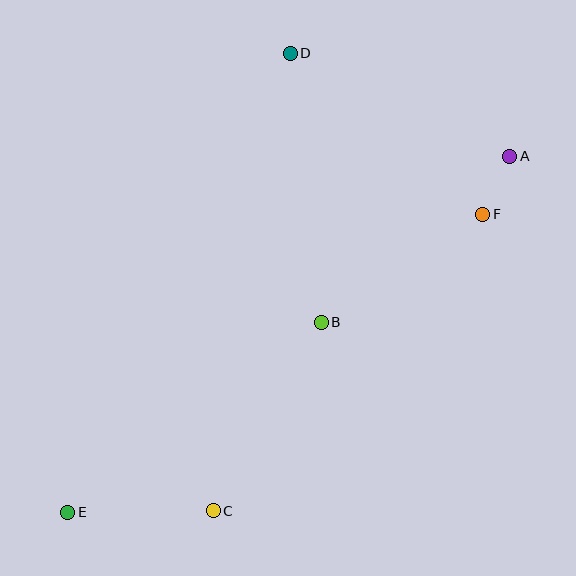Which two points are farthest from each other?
Points A and E are farthest from each other.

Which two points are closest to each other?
Points A and F are closest to each other.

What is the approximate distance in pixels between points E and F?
The distance between E and F is approximately 511 pixels.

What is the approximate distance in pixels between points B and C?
The distance between B and C is approximately 217 pixels.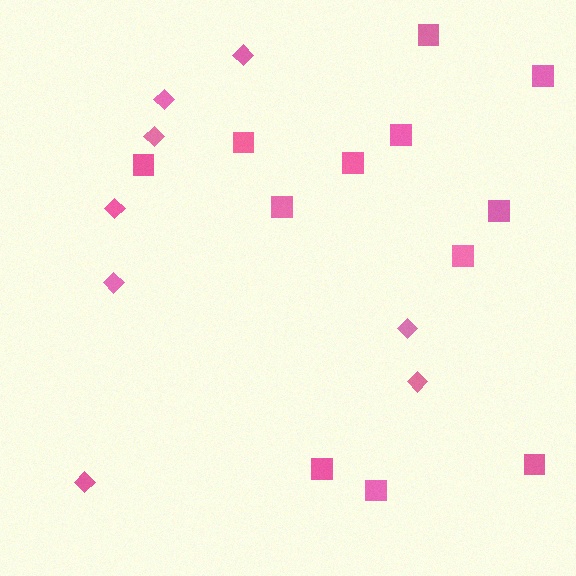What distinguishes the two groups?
There are 2 groups: one group of diamonds (8) and one group of squares (12).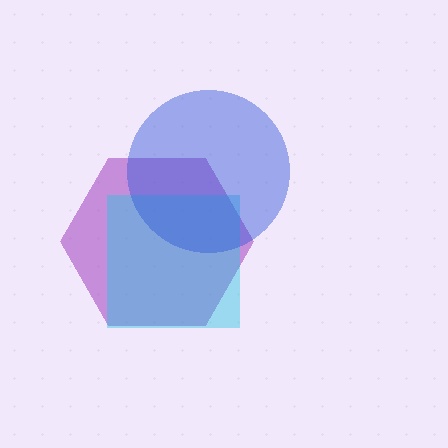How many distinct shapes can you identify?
There are 3 distinct shapes: a purple hexagon, a cyan square, a blue circle.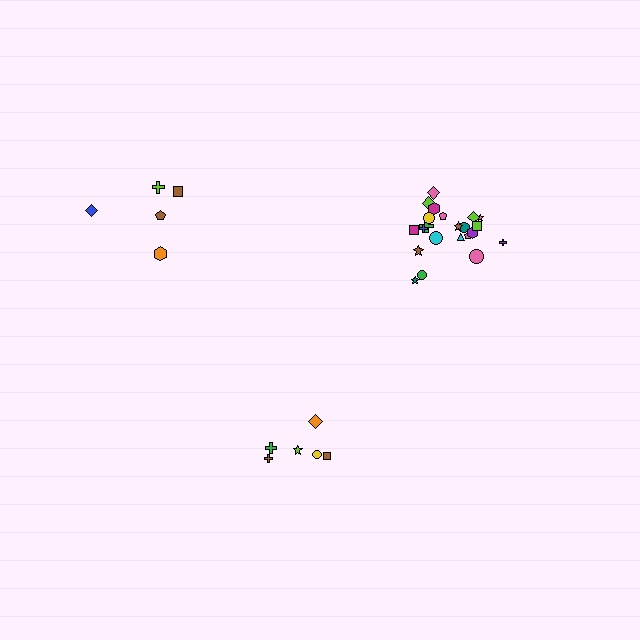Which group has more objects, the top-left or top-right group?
The top-right group.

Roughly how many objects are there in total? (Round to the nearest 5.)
Roughly 35 objects in total.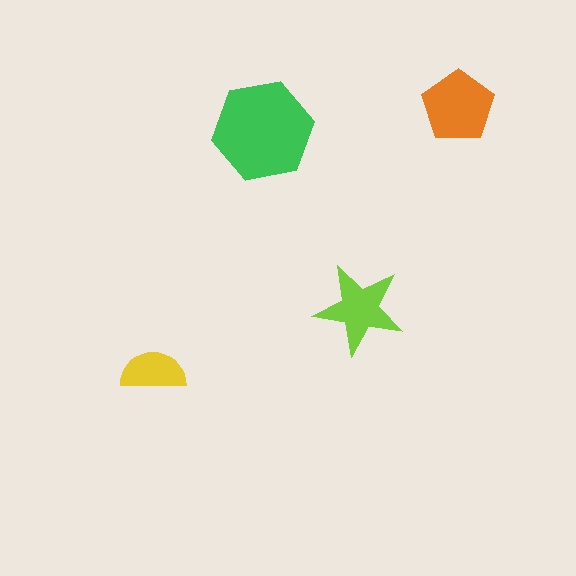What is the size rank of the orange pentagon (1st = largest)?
2nd.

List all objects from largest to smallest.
The green hexagon, the orange pentagon, the lime star, the yellow semicircle.